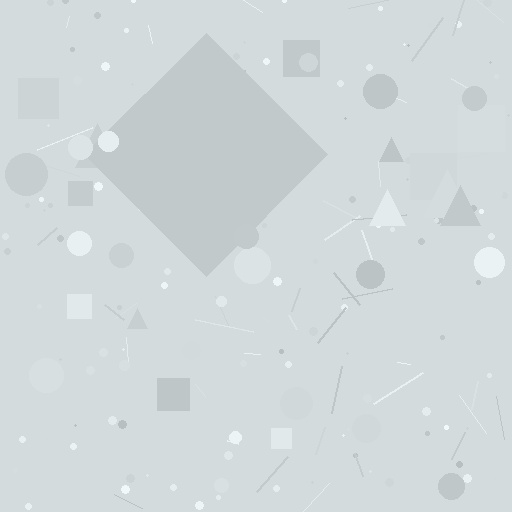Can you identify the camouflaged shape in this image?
The camouflaged shape is a diamond.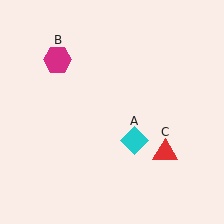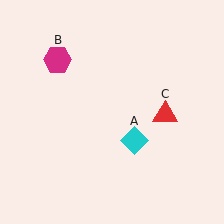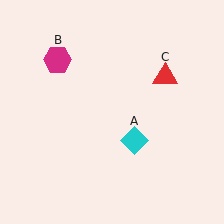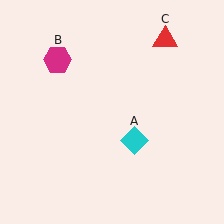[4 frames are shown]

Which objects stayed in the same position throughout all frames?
Cyan diamond (object A) and magenta hexagon (object B) remained stationary.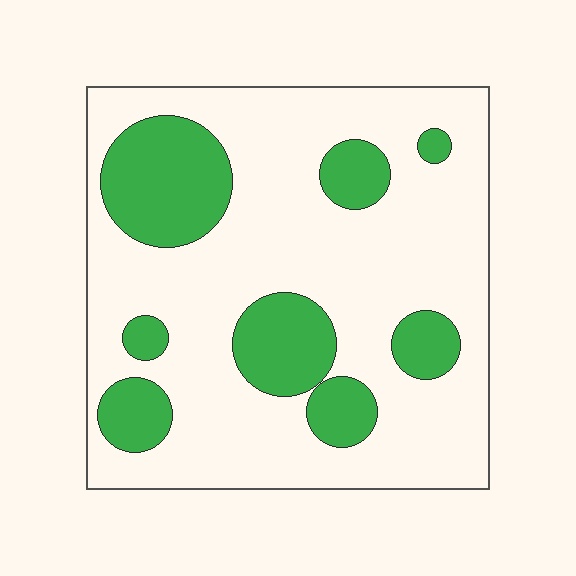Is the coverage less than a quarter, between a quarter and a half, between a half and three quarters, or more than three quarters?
Between a quarter and a half.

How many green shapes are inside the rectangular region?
8.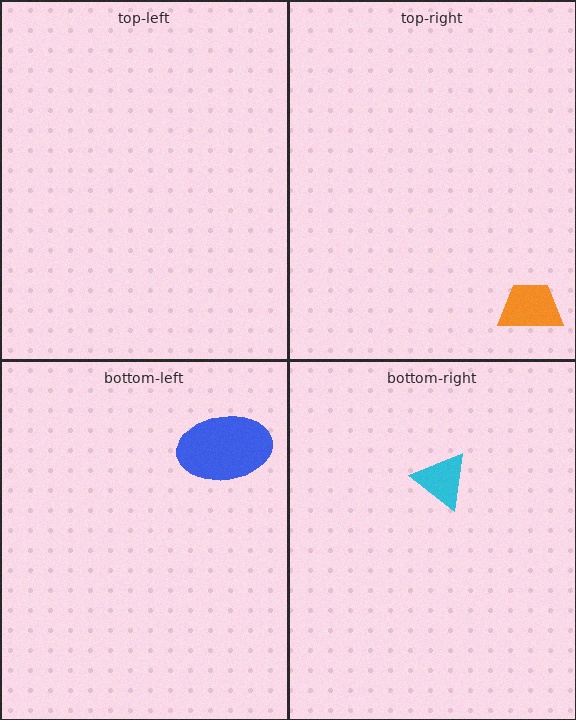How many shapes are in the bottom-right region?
1.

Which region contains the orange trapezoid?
The top-right region.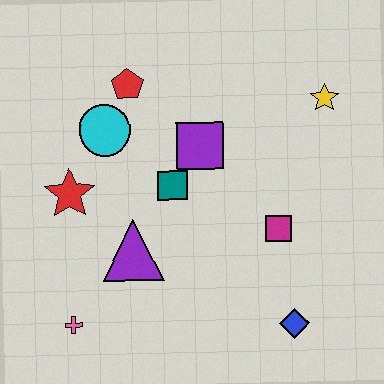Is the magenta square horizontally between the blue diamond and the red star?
Yes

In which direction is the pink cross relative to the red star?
The pink cross is below the red star.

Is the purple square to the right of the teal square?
Yes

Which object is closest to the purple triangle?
The teal square is closest to the purple triangle.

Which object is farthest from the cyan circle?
The blue diamond is farthest from the cyan circle.